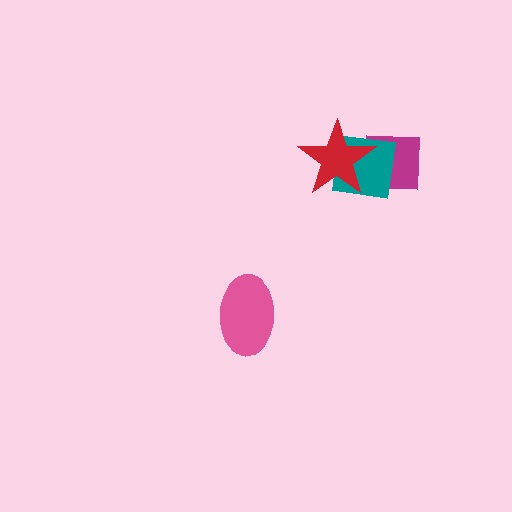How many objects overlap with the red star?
2 objects overlap with the red star.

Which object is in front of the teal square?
The red star is in front of the teal square.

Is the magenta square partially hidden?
Yes, it is partially covered by another shape.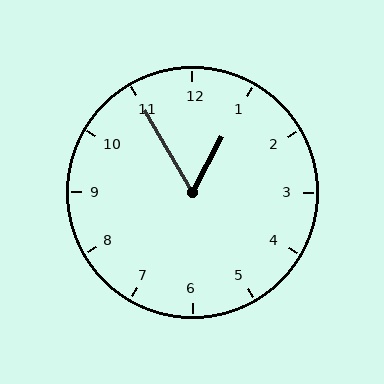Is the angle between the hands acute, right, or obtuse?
It is acute.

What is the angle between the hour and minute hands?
Approximately 58 degrees.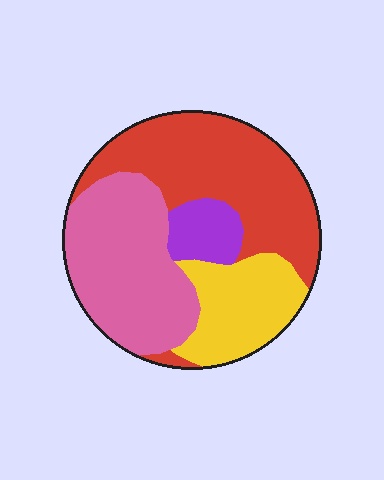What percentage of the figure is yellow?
Yellow covers roughly 20% of the figure.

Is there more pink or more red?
Red.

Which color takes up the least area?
Purple, at roughly 10%.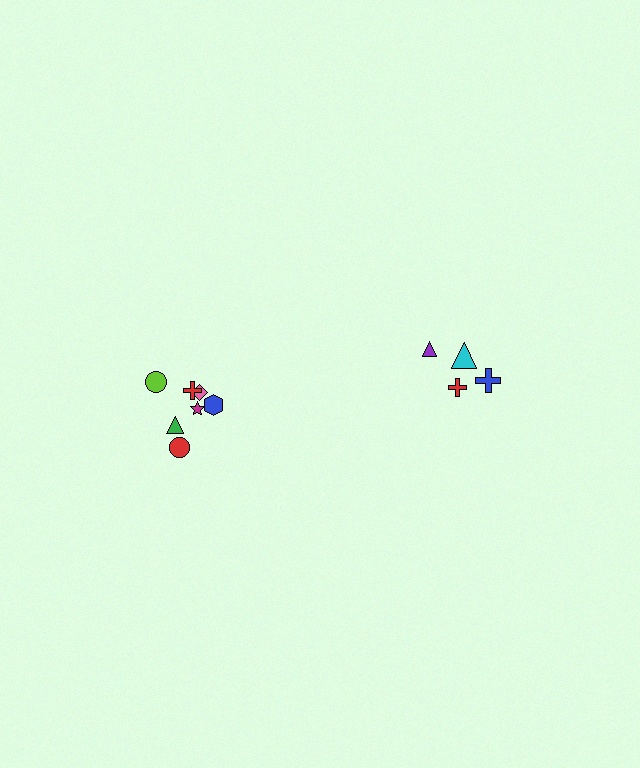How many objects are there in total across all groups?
There are 11 objects.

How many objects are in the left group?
There are 7 objects.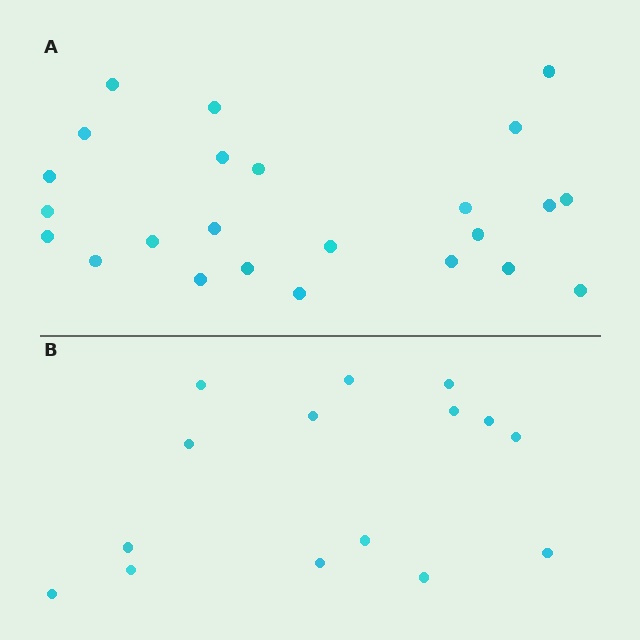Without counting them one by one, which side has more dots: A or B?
Region A (the top region) has more dots.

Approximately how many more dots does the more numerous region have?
Region A has roughly 8 or so more dots than region B.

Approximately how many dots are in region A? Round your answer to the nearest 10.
About 20 dots. (The exact count is 24, which rounds to 20.)